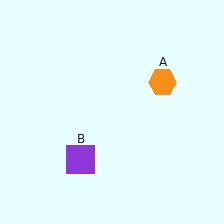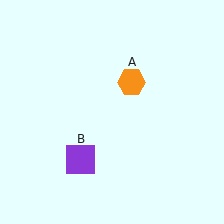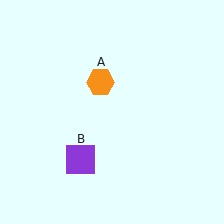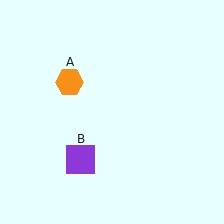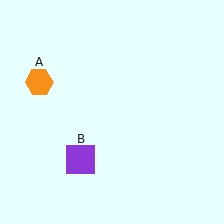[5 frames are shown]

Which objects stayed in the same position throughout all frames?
Purple square (object B) remained stationary.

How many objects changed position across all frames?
1 object changed position: orange hexagon (object A).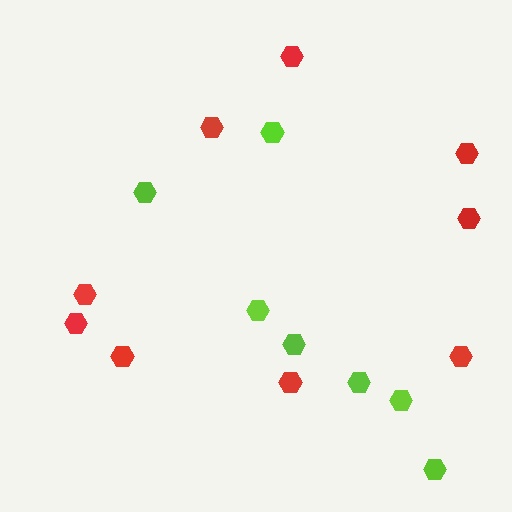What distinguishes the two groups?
There are 2 groups: one group of red hexagons (9) and one group of lime hexagons (7).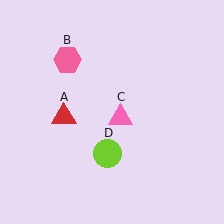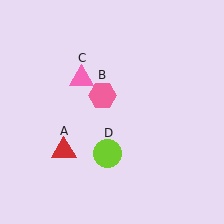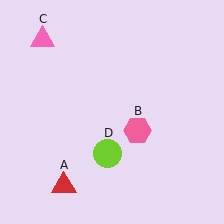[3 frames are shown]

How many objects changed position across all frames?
3 objects changed position: red triangle (object A), pink hexagon (object B), pink triangle (object C).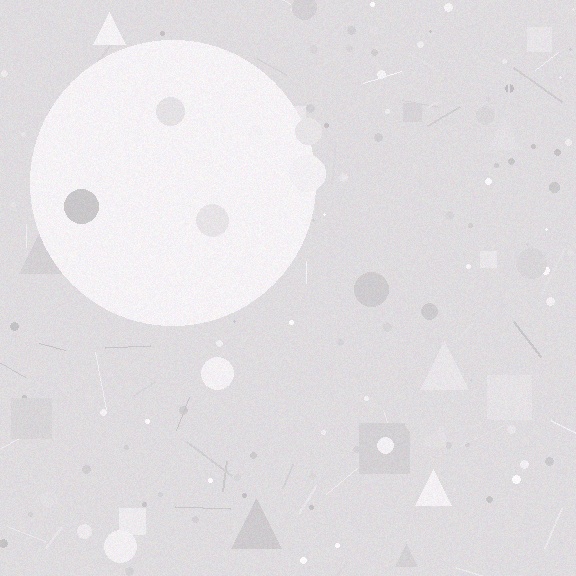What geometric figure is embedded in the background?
A circle is embedded in the background.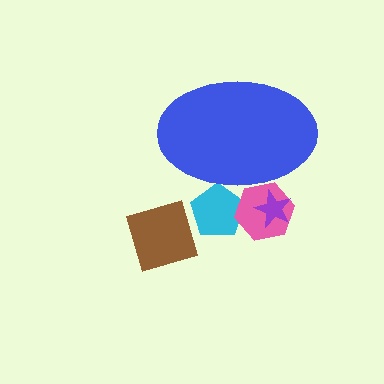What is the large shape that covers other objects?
A blue ellipse.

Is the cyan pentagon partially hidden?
Yes, the cyan pentagon is partially hidden behind the blue ellipse.